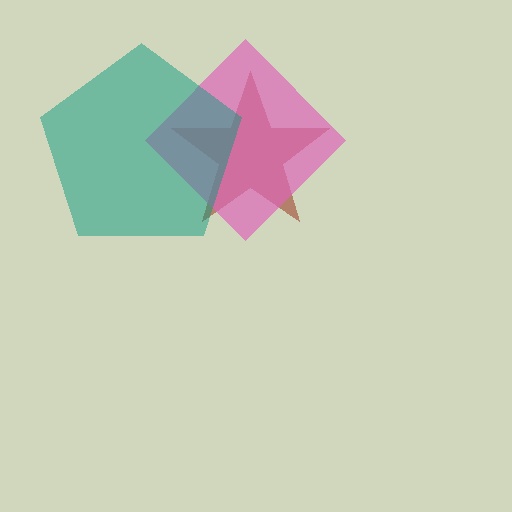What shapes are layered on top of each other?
The layered shapes are: a brown star, a pink diamond, a teal pentagon.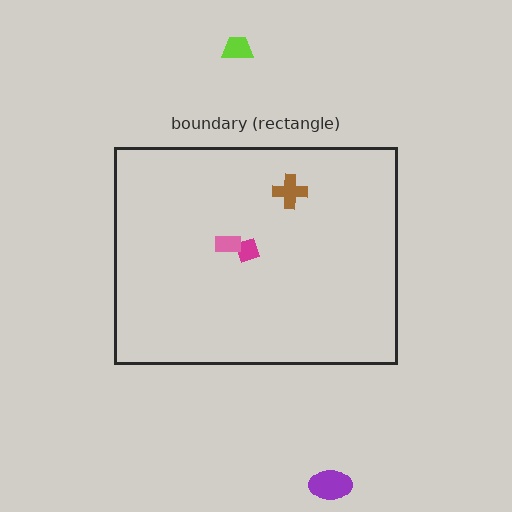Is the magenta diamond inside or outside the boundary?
Inside.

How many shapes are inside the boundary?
3 inside, 2 outside.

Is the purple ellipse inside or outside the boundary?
Outside.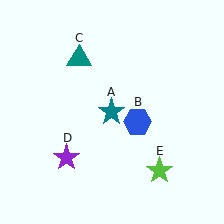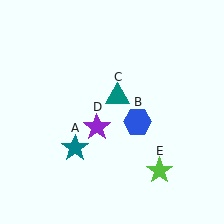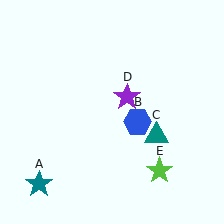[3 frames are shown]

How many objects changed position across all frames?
3 objects changed position: teal star (object A), teal triangle (object C), purple star (object D).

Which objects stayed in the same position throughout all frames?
Blue hexagon (object B) and lime star (object E) remained stationary.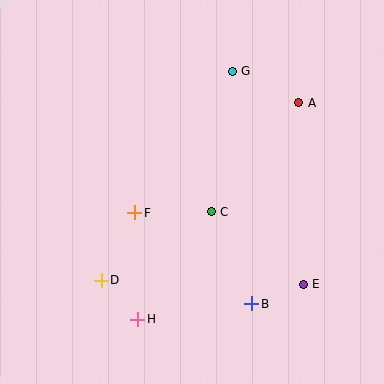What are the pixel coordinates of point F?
Point F is at (135, 213).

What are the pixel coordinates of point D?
Point D is at (101, 280).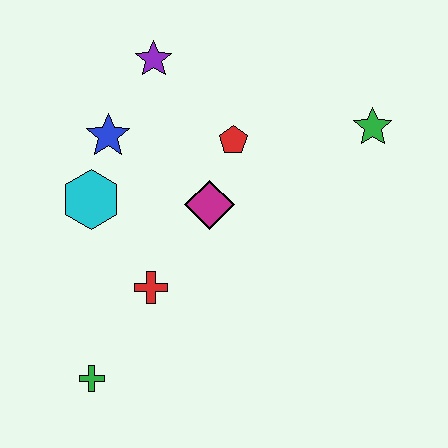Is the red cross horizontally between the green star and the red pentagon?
No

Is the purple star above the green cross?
Yes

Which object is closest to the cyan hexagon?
The blue star is closest to the cyan hexagon.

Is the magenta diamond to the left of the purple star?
No